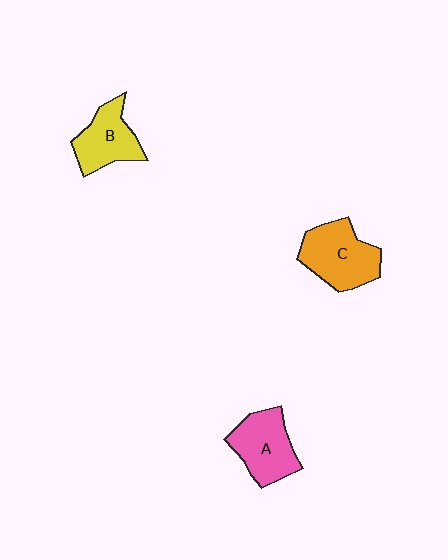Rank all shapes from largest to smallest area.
From largest to smallest: C (orange), A (pink), B (yellow).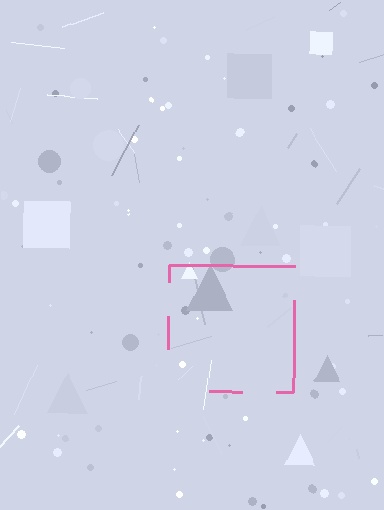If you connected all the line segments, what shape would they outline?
They would outline a square.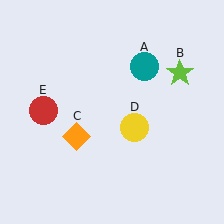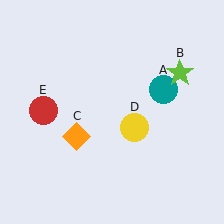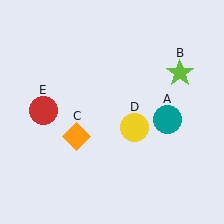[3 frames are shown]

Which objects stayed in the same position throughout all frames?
Lime star (object B) and orange diamond (object C) and yellow circle (object D) and red circle (object E) remained stationary.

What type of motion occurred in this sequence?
The teal circle (object A) rotated clockwise around the center of the scene.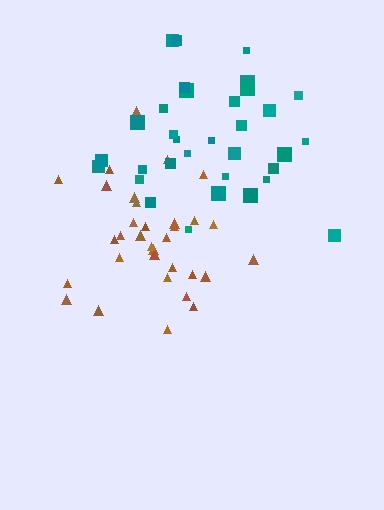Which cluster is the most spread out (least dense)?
Teal.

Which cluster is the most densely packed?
Brown.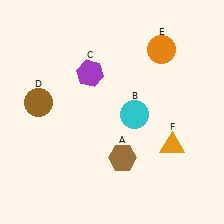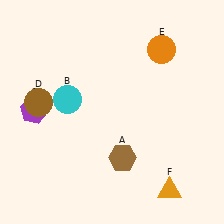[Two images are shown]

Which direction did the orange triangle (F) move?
The orange triangle (F) moved down.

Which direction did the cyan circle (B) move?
The cyan circle (B) moved left.